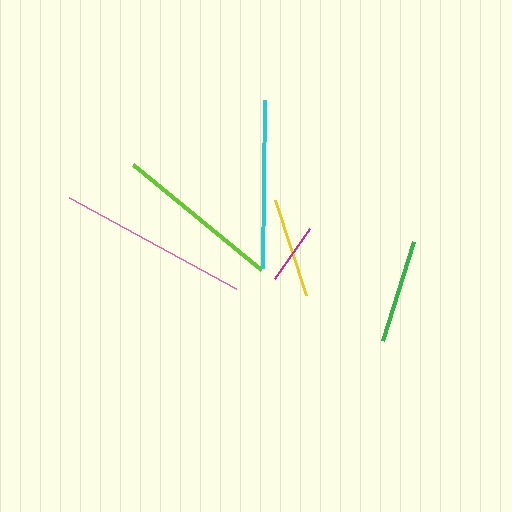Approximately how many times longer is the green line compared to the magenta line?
The green line is approximately 1.7 times the length of the magenta line.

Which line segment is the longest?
The pink line is the longest at approximately 190 pixels.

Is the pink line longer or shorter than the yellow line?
The pink line is longer than the yellow line.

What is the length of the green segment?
The green segment is approximately 104 pixels long.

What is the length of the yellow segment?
The yellow segment is approximately 100 pixels long.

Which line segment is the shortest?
The magenta line is the shortest at approximately 61 pixels.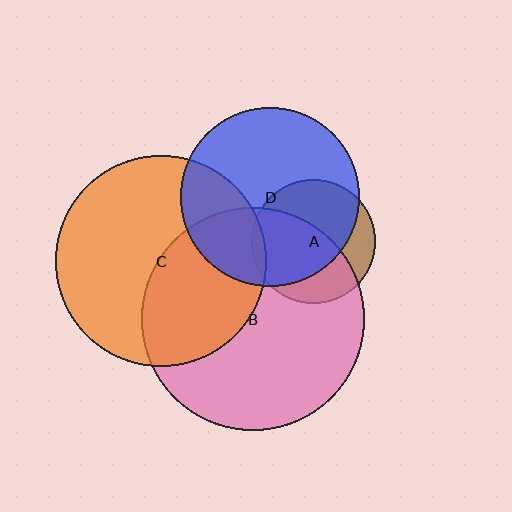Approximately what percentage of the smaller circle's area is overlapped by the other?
Approximately 30%.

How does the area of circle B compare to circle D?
Approximately 1.5 times.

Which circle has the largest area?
Circle B (pink).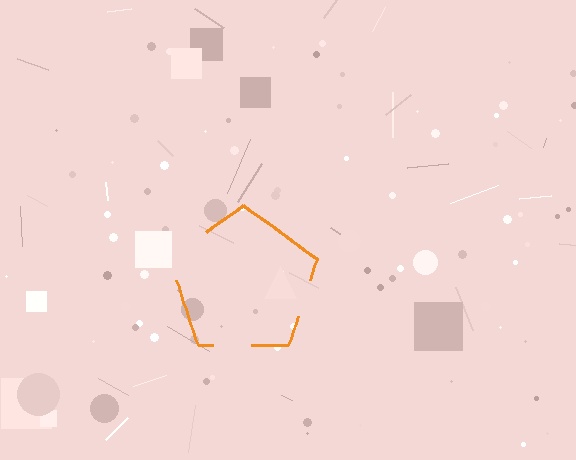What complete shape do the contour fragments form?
The contour fragments form a pentagon.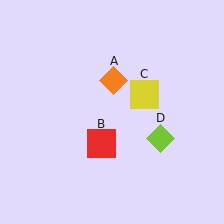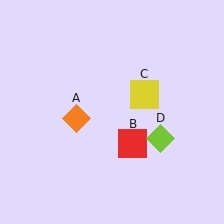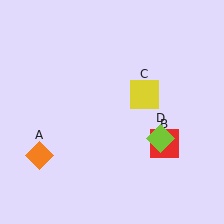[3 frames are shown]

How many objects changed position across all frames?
2 objects changed position: orange diamond (object A), red square (object B).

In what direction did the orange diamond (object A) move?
The orange diamond (object A) moved down and to the left.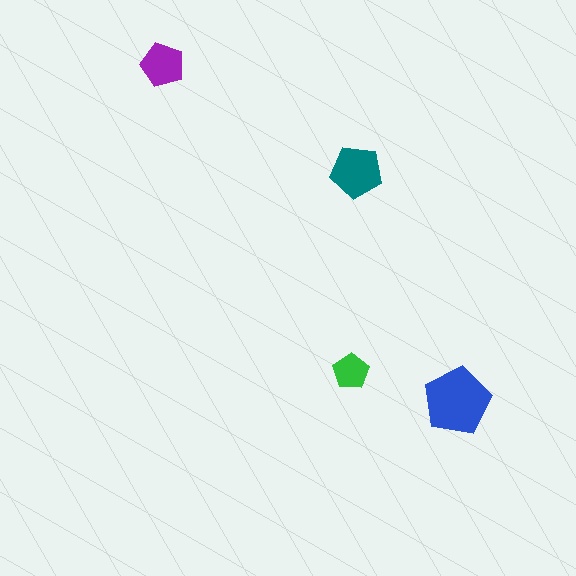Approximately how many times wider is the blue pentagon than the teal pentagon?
About 1.5 times wider.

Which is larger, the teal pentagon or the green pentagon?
The teal one.